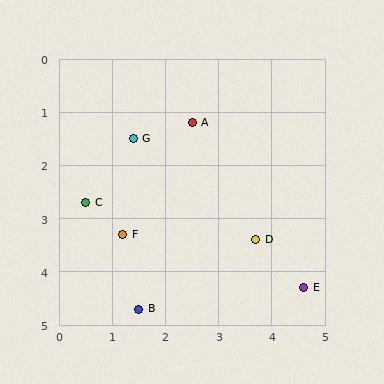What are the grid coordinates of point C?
Point C is at approximately (0.5, 2.7).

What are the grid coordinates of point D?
Point D is at approximately (3.7, 3.4).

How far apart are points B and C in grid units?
Points B and C are about 2.2 grid units apart.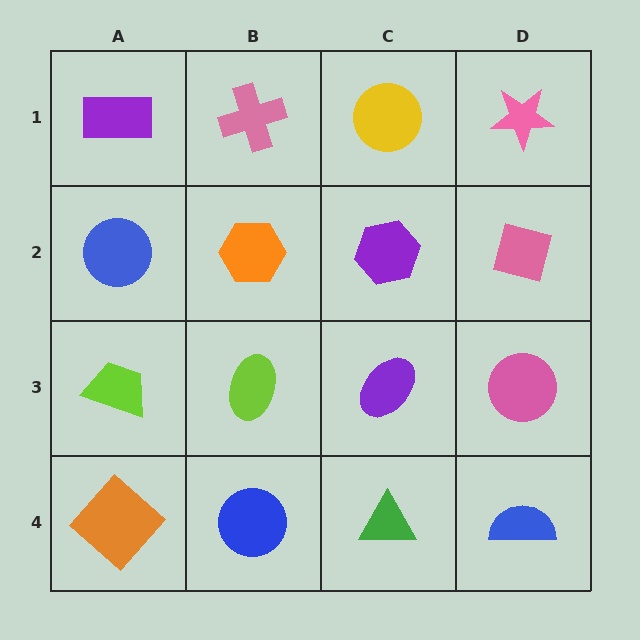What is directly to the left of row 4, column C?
A blue circle.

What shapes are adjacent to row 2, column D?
A pink star (row 1, column D), a pink circle (row 3, column D), a purple hexagon (row 2, column C).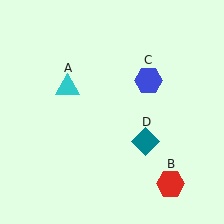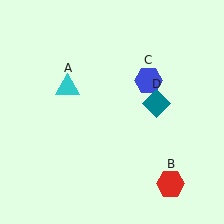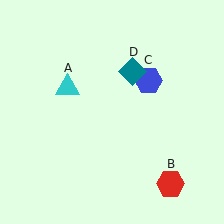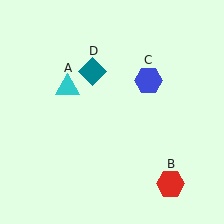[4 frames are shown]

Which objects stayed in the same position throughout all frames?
Cyan triangle (object A) and red hexagon (object B) and blue hexagon (object C) remained stationary.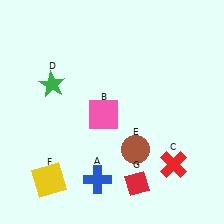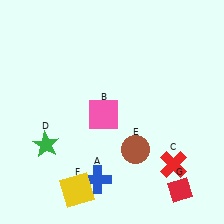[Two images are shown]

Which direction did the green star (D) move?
The green star (D) moved down.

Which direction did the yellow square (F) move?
The yellow square (F) moved right.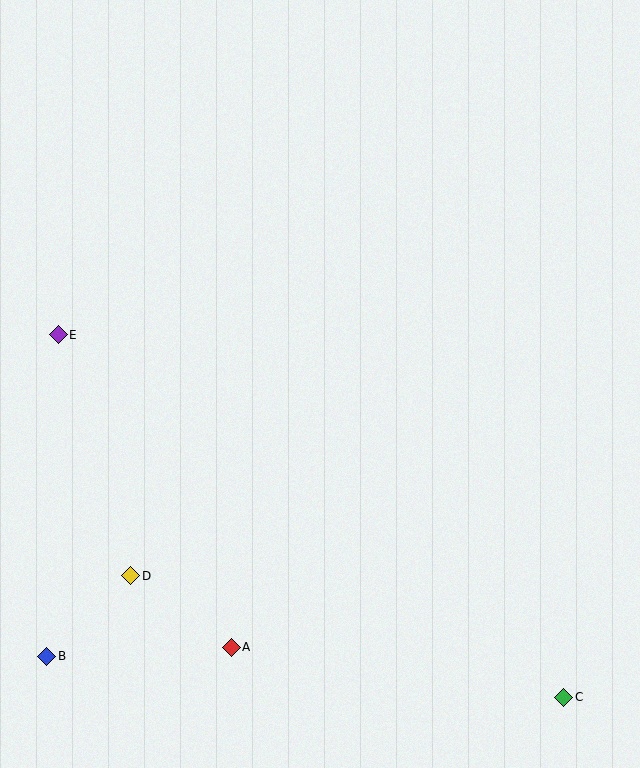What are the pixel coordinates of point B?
Point B is at (47, 656).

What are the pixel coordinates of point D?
Point D is at (131, 576).